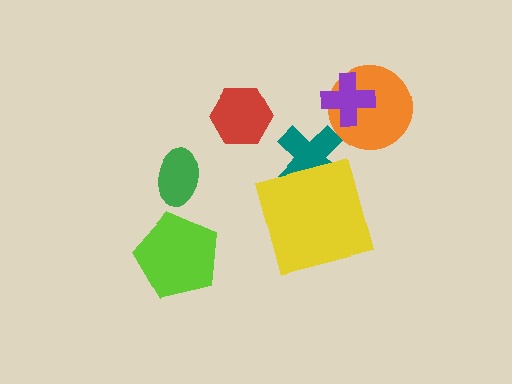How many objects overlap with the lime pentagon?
0 objects overlap with the lime pentagon.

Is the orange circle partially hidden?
Yes, it is partially covered by another shape.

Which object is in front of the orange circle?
The purple cross is in front of the orange circle.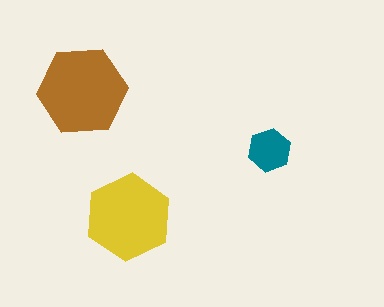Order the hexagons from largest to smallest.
the brown one, the yellow one, the teal one.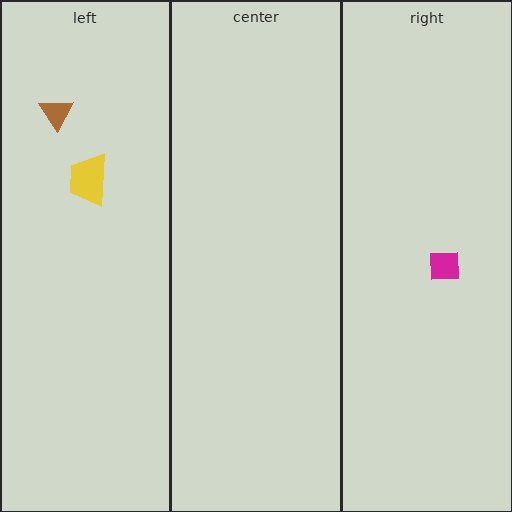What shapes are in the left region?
The yellow trapezoid, the brown triangle.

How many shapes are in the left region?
2.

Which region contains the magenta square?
The right region.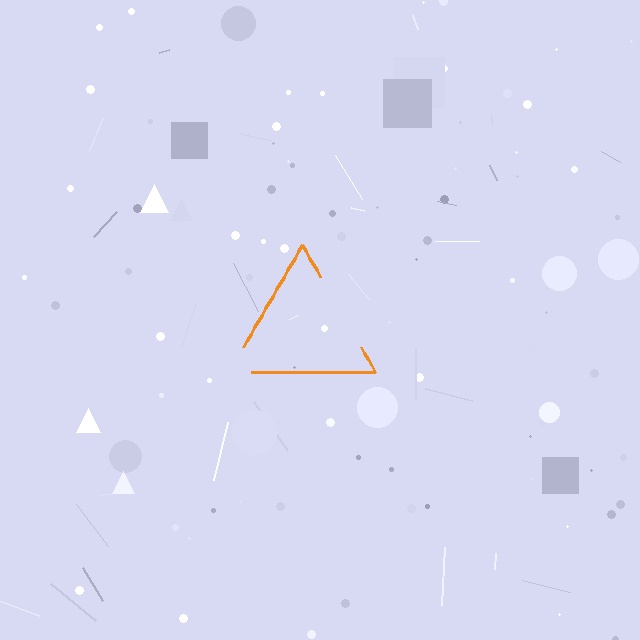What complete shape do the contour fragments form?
The contour fragments form a triangle.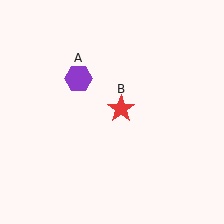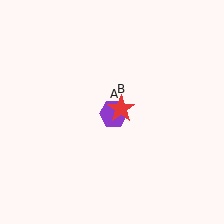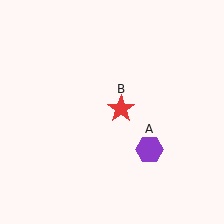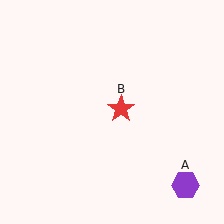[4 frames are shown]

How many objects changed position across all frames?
1 object changed position: purple hexagon (object A).